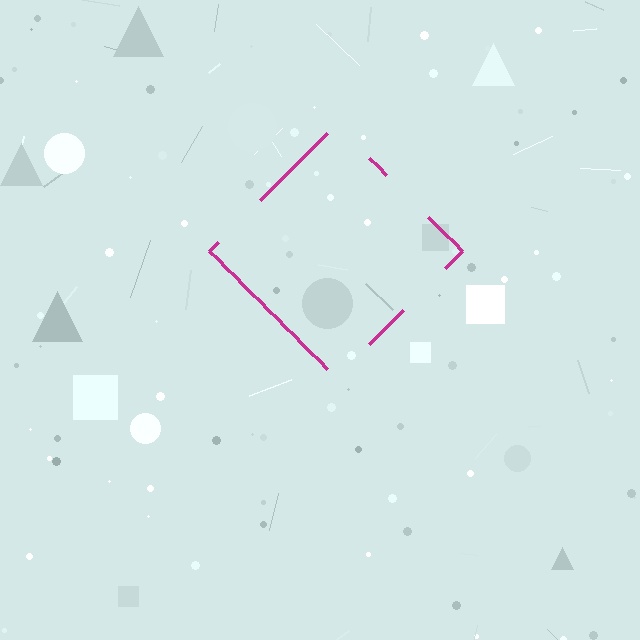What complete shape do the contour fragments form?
The contour fragments form a diamond.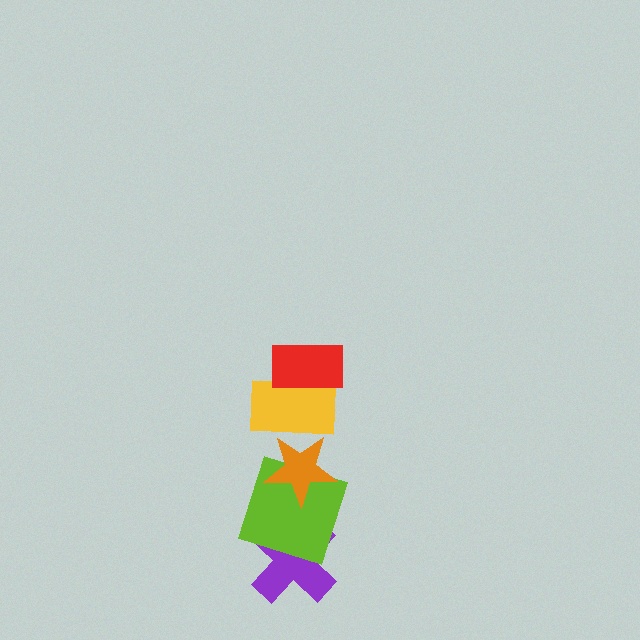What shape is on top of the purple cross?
The lime square is on top of the purple cross.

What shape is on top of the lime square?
The orange star is on top of the lime square.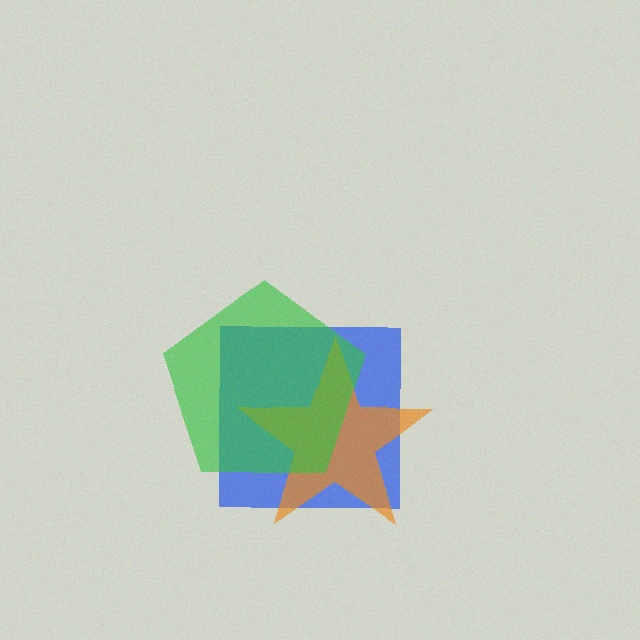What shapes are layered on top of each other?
The layered shapes are: a blue square, an orange star, a green pentagon.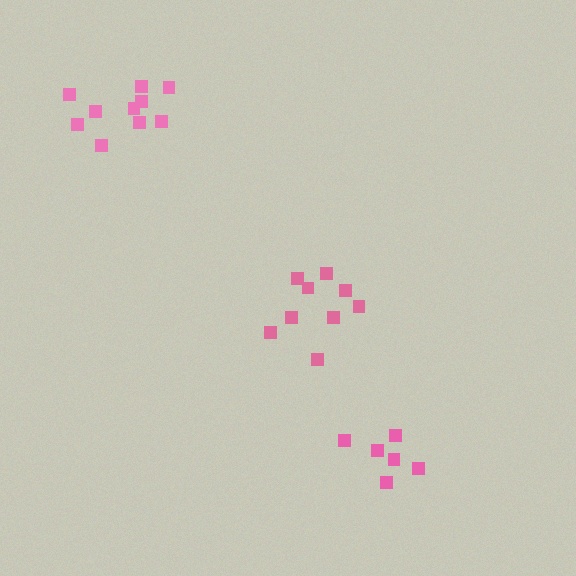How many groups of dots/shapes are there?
There are 3 groups.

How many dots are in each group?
Group 1: 9 dots, Group 2: 10 dots, Group 3: 6 dots (25 total).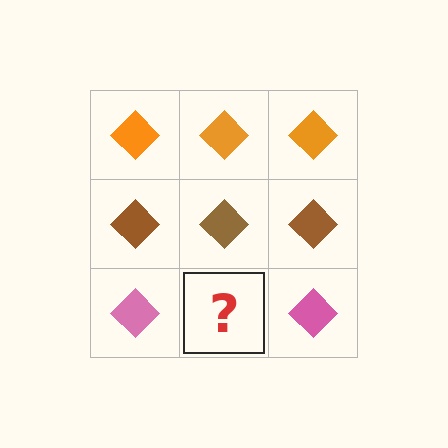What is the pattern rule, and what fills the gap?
The rule is that each row has a consistent color. The gap should be filled with a pink diamond.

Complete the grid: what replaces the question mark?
The question mark should be replaced with a pink diamond.